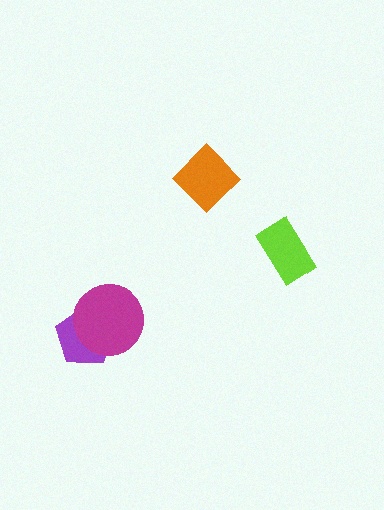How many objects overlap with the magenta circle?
1 object overlaps with the magenta circle.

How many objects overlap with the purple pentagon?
1 object overlaps with the purple pentagon.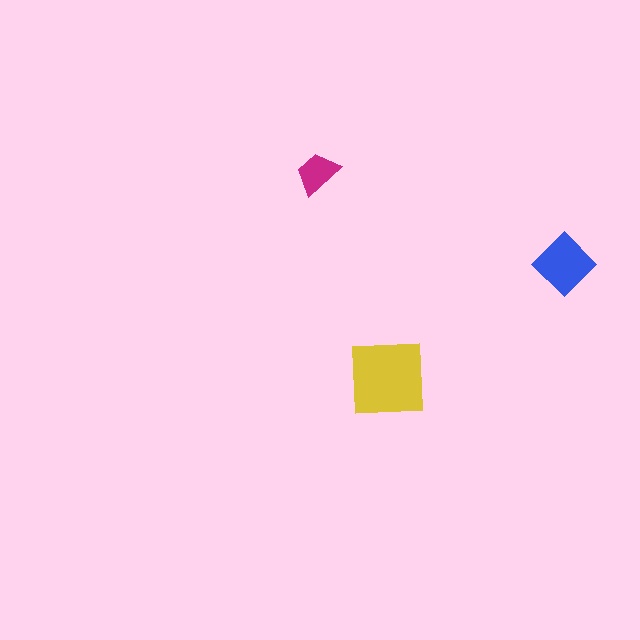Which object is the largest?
The yellow square.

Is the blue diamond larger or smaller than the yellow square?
Smaller.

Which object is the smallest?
The magenta trapezoid.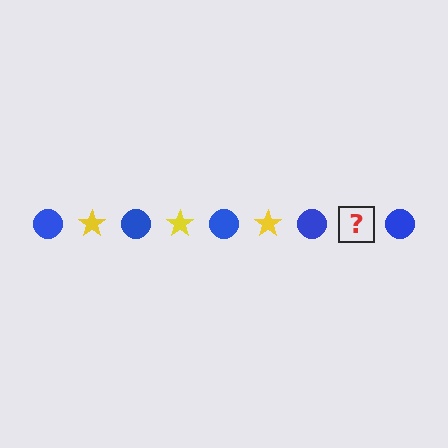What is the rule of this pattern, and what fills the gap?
The rule is that the pattern alternates between blue circle and yellow star. The gap should be filled with a yellow star.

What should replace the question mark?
The question mark should be replaced with a yellow star.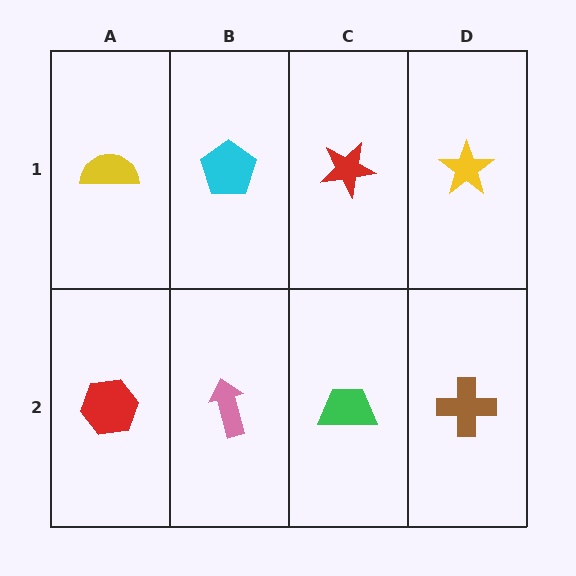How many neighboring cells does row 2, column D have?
2.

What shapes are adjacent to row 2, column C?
A red star (row 1, column C), a pink arrow (row 2, column B), a brown cross (row 2, column D).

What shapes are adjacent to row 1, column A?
A red hexagon (row 2, column A), a cyan pentagon (row 1, column B).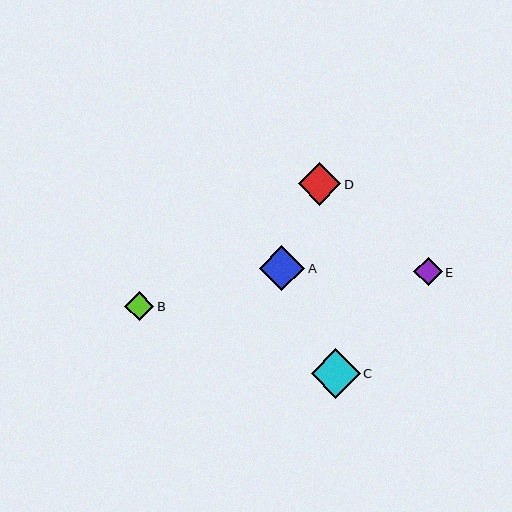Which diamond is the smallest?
Diamond E is the smallest with a size of approximately 28 pixels.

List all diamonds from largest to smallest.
From largest to smallest: C, A, D, B, E.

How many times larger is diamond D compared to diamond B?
Diamond D is approximately 1.5 times the size of diamond B.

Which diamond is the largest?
Diamond C is the largest with a size of approximately 49 pixels.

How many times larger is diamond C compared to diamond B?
Diamond C is approximately 1.7 times the size of diamond B.